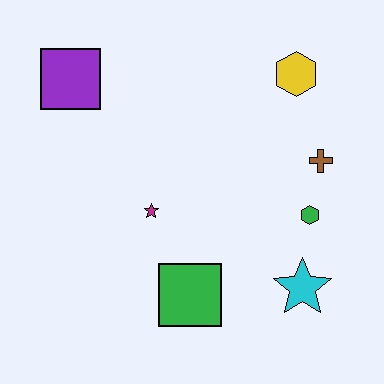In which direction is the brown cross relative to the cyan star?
The brown cross is above the cyan star.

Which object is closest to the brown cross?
The green hexagon is closest to the brown cross.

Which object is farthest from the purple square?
The cyan star is farthest from the purple square.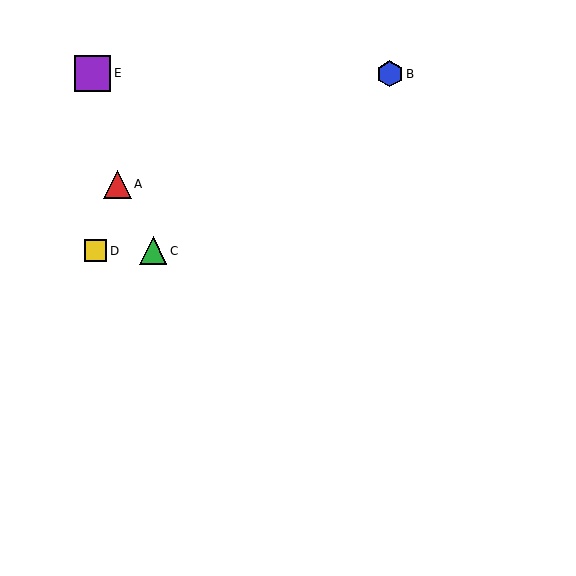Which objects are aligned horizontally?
Objects C, D are aligned horizontally.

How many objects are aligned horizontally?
2 objects (C, D) are aligned horizontally.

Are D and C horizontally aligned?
Yes, both are at y≈251.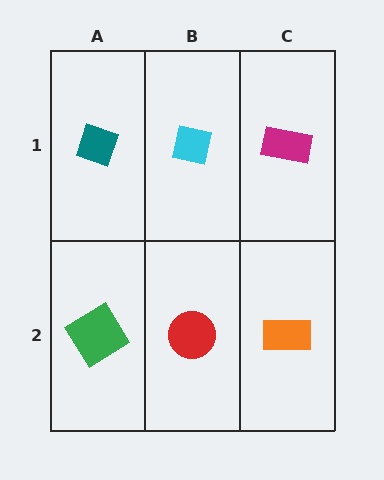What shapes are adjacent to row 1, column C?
An orange rectangle (row 2, column C), a cyan square (row 1, column B).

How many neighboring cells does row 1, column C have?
2.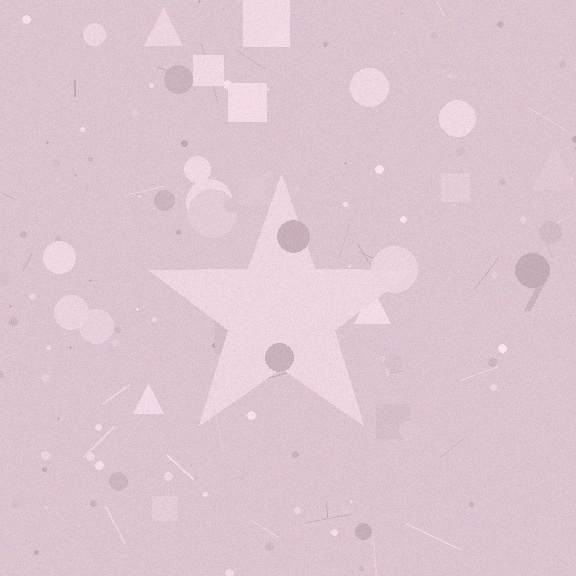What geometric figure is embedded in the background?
A star is embedded in the background.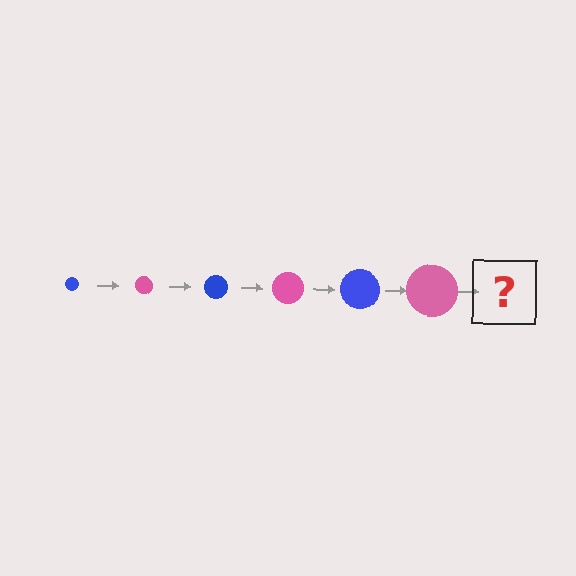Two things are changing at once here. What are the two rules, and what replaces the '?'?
The two rules are that the circle grows larger each step and the color cycles through blue and pink. The '?' should be a blue circle, larger than the previous one.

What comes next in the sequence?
The next element should be a blue circle, larger than the previous one.